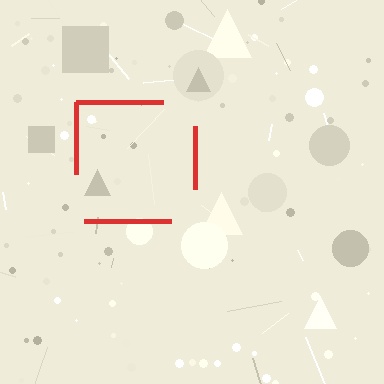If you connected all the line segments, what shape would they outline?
They would outline a square.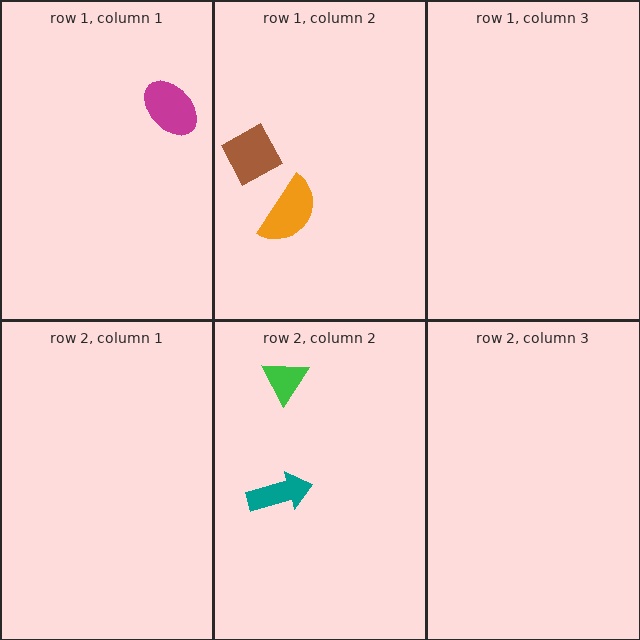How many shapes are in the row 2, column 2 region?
2.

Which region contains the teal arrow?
The row 2, column 2 region.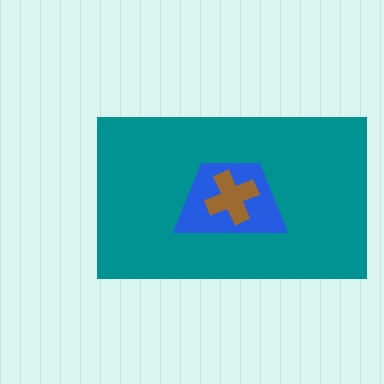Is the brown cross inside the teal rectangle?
Yes.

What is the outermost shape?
The teal rectangle.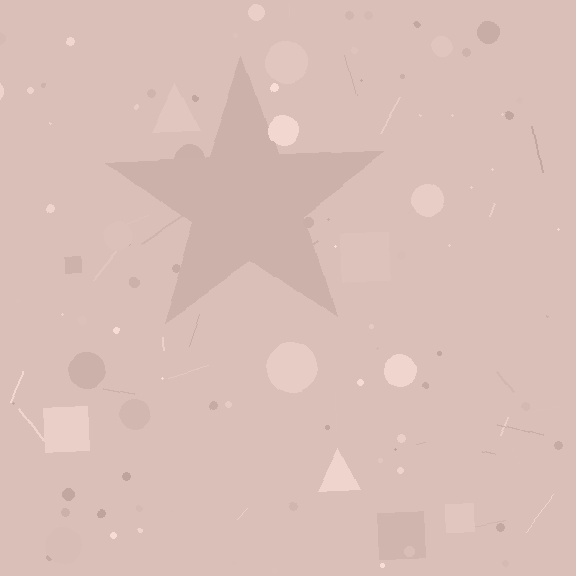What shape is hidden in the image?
A star is hidden in the image.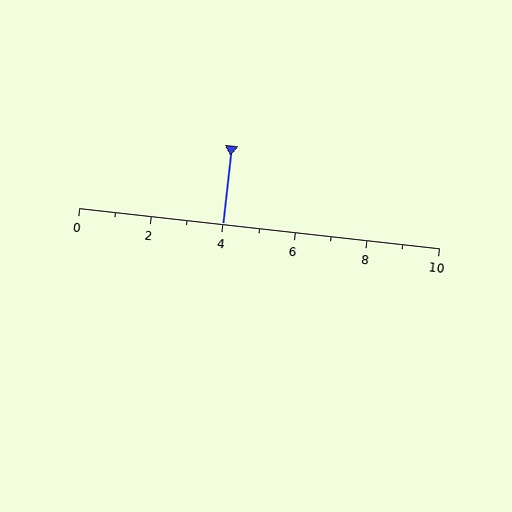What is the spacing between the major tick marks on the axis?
The major ticks are spaced 2 apart.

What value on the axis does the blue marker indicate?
The marker indicates approximately 4.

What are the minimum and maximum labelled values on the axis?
The axis runs from 0 to 10.